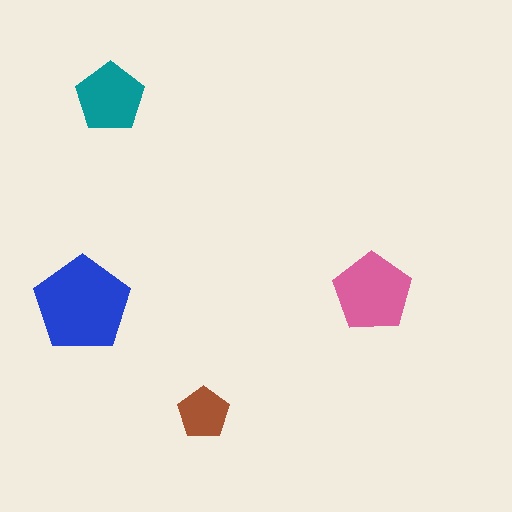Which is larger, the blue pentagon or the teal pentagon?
The blue one.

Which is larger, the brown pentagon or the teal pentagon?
The teal one.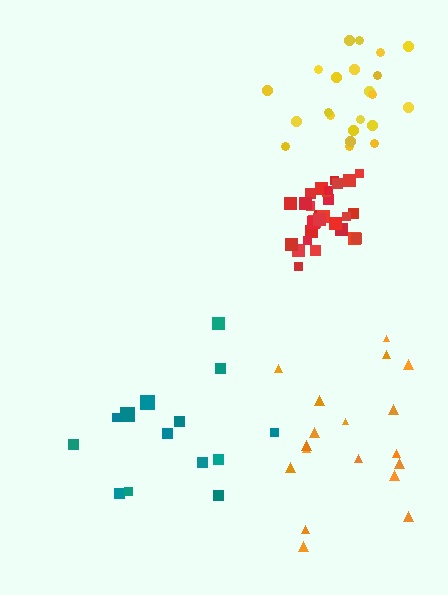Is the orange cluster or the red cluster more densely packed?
Red.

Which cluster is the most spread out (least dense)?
Teal.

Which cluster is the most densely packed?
Red.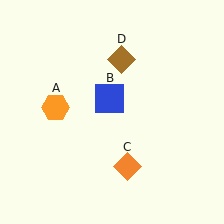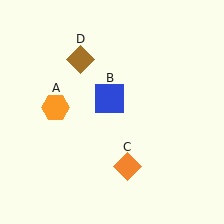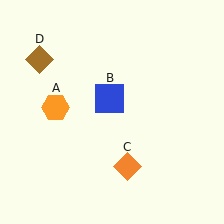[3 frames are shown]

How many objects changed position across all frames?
1 object changed position: brown diamond (object D).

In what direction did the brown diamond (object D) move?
The brown diamond (object D) moved left.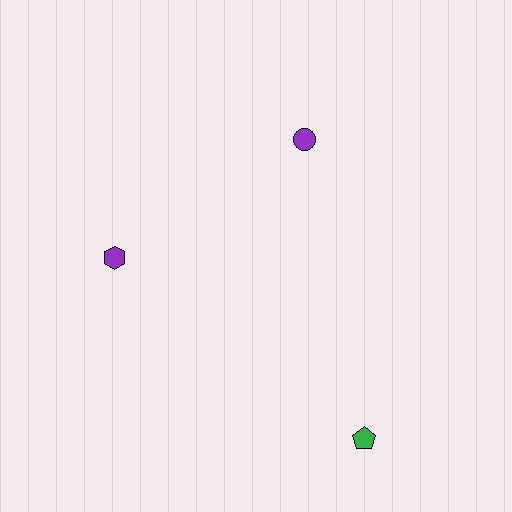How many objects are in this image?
There are 3 objects.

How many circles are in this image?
There is 1 circle.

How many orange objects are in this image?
There are no orange objects.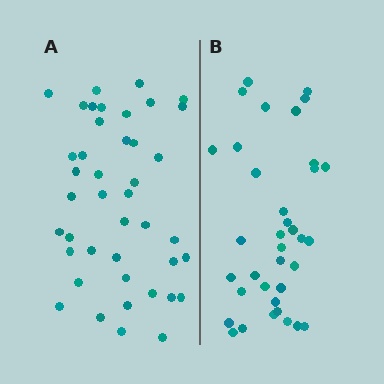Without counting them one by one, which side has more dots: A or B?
Region A (the left region) has more dots.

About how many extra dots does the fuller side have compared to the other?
Region A has about 6 more dots than region B.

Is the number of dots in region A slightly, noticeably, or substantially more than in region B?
Region A has only slightly more — the two regions are fairly close. The ratio is roughly 1.2 to 1.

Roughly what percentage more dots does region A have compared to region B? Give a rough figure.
About 15% more.